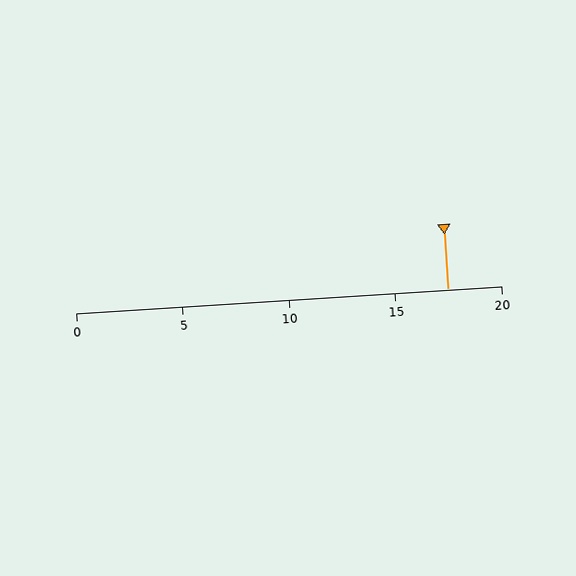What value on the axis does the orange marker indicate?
The marker indicates approximately 17.5.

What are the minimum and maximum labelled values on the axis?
The axis runs from 0 to 20.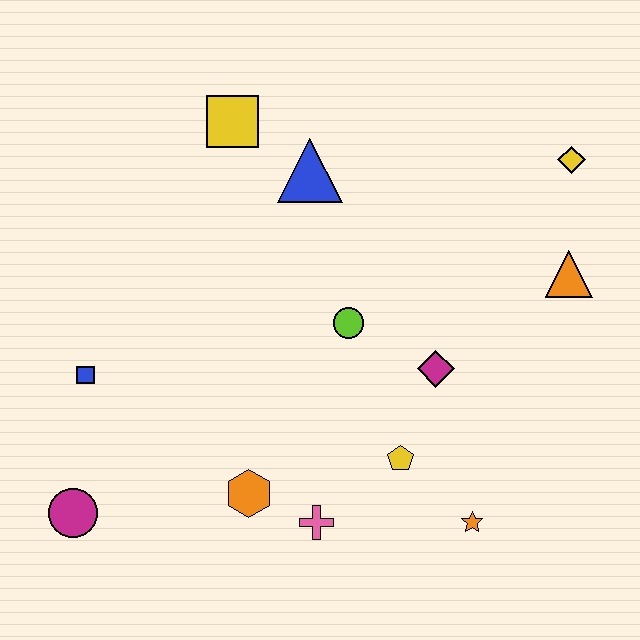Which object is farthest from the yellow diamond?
The magenta circle is farthest from the yellow diamond.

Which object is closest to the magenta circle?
The blue square is closest to the magenta circle.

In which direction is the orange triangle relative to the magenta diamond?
The orange triangle is to the right of the magenta diamond.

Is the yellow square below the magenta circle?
No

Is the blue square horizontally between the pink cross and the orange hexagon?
No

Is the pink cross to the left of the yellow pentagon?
Yes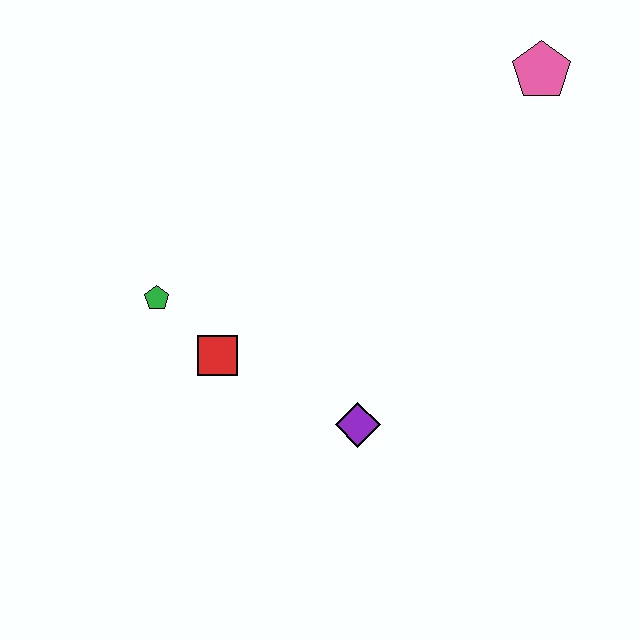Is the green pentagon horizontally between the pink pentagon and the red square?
No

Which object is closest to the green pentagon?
The red square is closest to the green pentagon.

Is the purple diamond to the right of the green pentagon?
Yes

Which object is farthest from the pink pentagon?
The green pentagon is farthest from the pink pentagon.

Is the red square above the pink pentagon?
No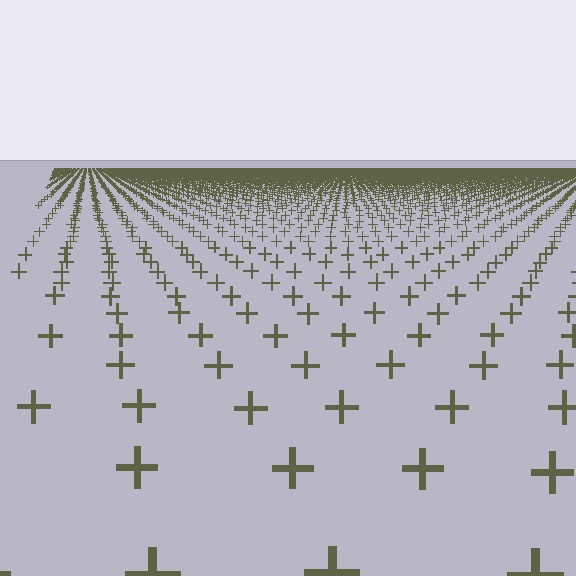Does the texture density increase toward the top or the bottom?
Density increases toward the top.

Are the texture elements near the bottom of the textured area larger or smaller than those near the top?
Larger. Near the bottom, elements are closer to the viewer and appear at a bigger on-screen size.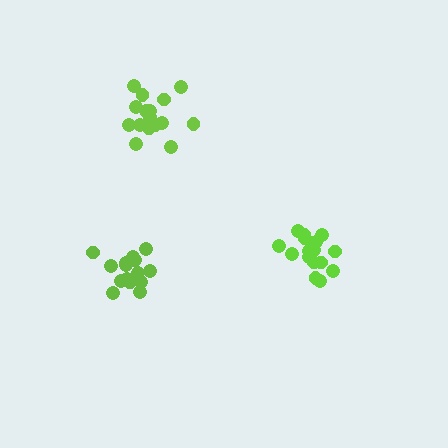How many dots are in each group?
Group 1: 16 dots, Group 2: 16 dots, Group 3: 16 dots (48 total).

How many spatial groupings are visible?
There are 3 spatial groupings.